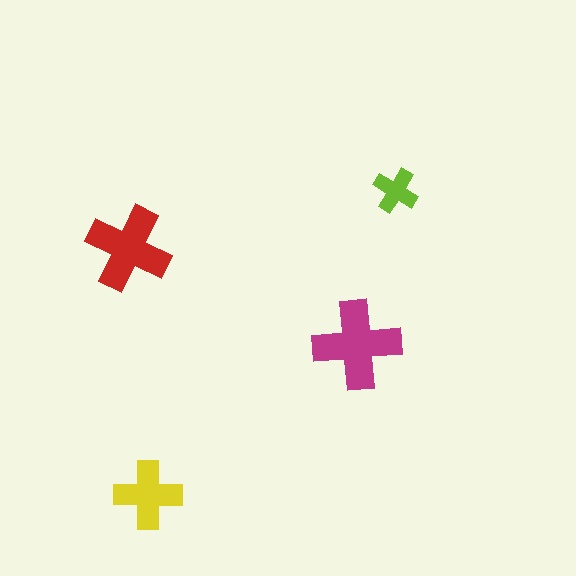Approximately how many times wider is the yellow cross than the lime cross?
About 1.5 times wider.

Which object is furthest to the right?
The lime cross is rightmost.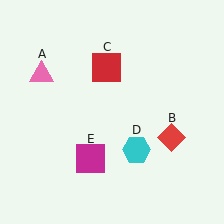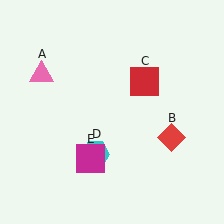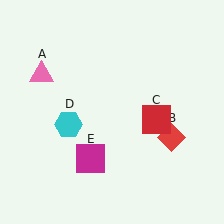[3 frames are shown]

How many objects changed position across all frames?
2 objects changed position: red square (object C), cyan hexagon (object D).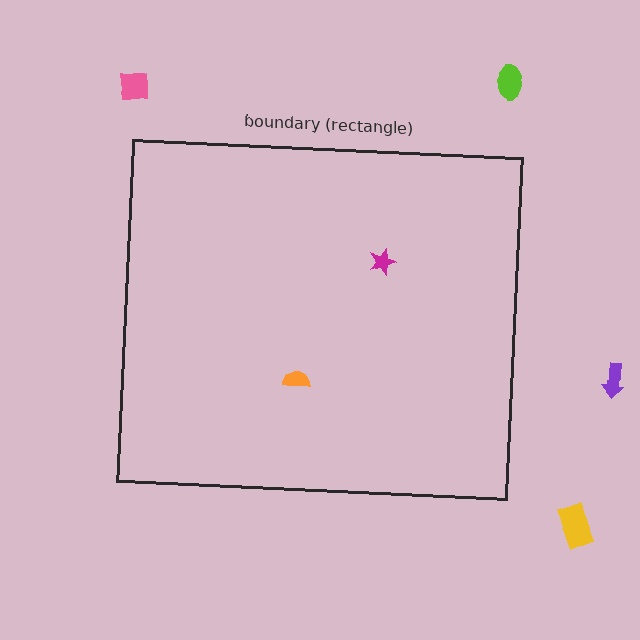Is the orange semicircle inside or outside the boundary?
Inside.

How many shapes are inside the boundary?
2 inside, 4 outside.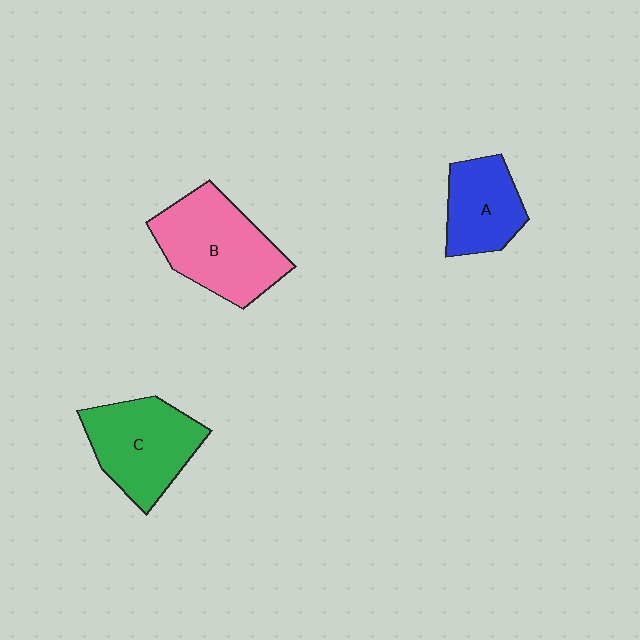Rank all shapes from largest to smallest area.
From largest to smallest: B (pink), C (green), A (blue).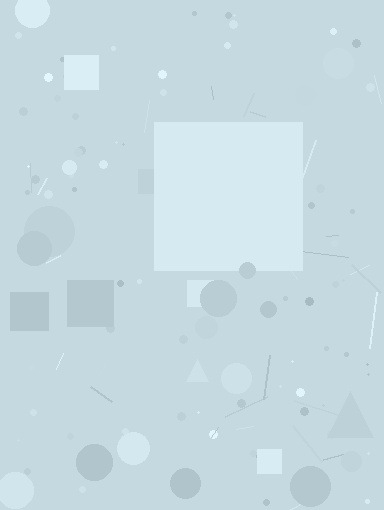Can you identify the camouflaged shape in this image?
The camouflaged shape is a square.